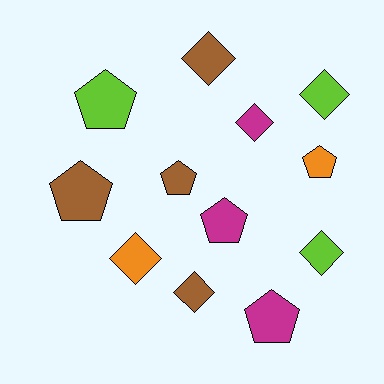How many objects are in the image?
There are 12 objects.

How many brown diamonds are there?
There are 2 brown diamonds.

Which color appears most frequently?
Brown, with 4 objects.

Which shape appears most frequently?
Diamond, with 6 objects.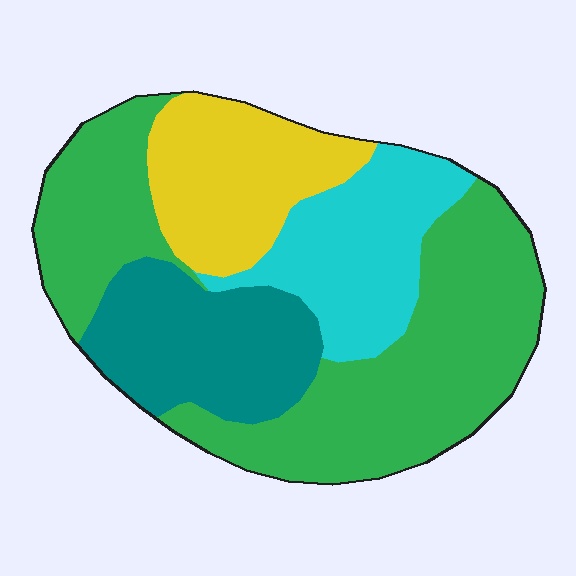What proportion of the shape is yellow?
Yellow takes up about one sixth (1/6) of the shape.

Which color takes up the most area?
Green, at roughly 45%.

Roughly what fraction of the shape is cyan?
Cyan takes up about one sixth (1/6) of the shape.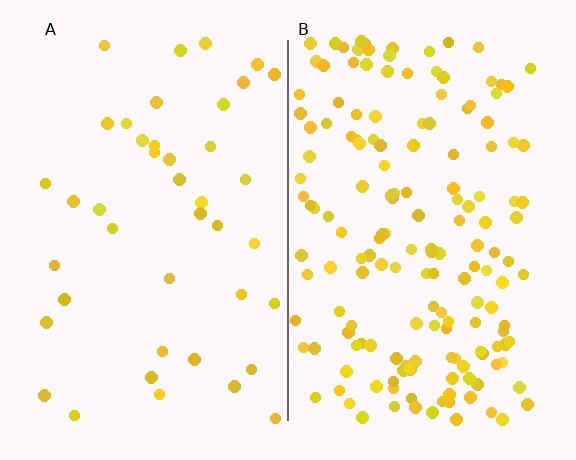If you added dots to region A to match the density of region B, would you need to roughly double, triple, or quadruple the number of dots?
Approximately quadruple.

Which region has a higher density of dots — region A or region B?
B (the right).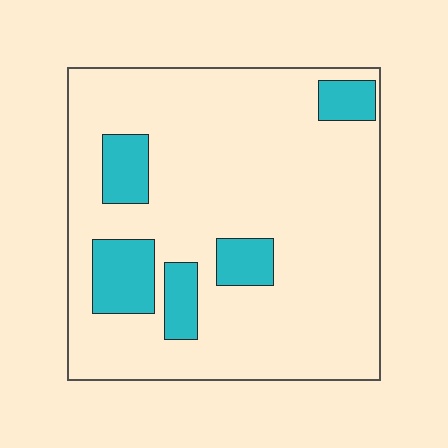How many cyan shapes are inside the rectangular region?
5.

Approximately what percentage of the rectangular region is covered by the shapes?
Approximately 15%.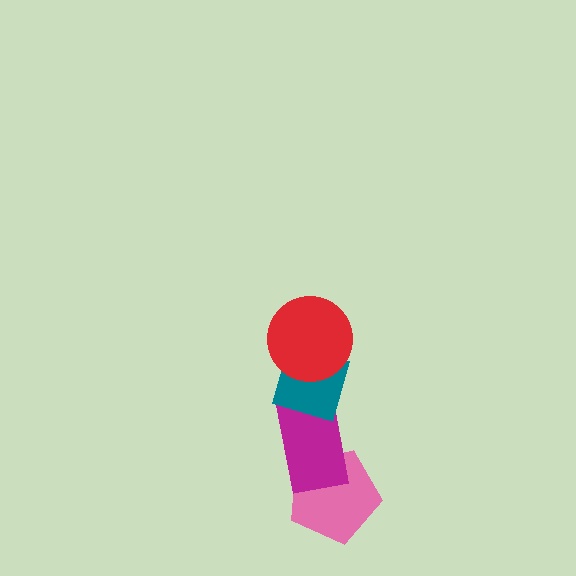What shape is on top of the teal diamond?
The red circle is on top of the teal diamond.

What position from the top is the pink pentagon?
The pink pentagon is 4th from the top.